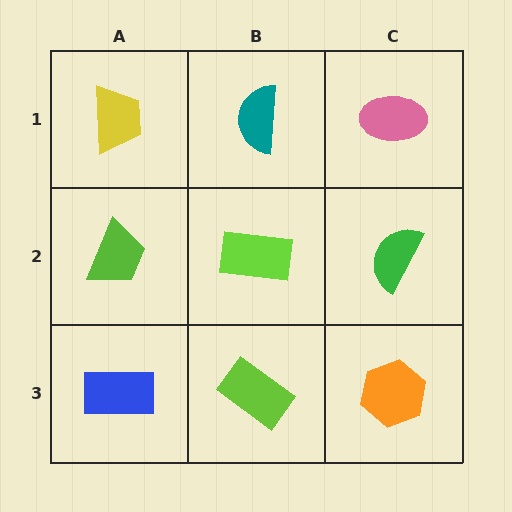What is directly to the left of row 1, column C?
A teal semicircle.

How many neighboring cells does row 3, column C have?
2.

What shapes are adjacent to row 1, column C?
A green semicircle (row 2, column C), a teal semicircle (row 1, column B).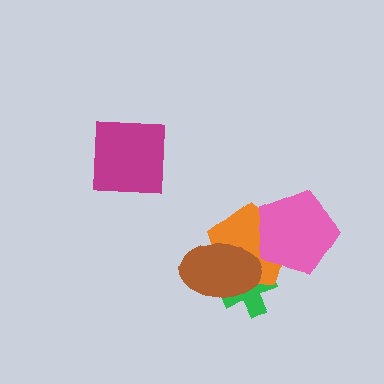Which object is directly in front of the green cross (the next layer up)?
The orange pentagon is directly in front of the green cross.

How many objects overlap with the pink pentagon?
1 object overlaps with the pink pentagon.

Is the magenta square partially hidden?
No, no other shape covers it.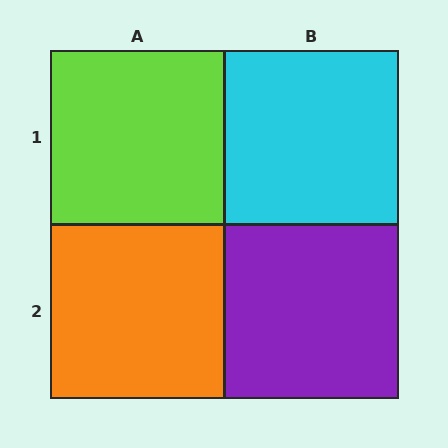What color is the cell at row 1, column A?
Lime.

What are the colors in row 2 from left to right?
Orange, purple.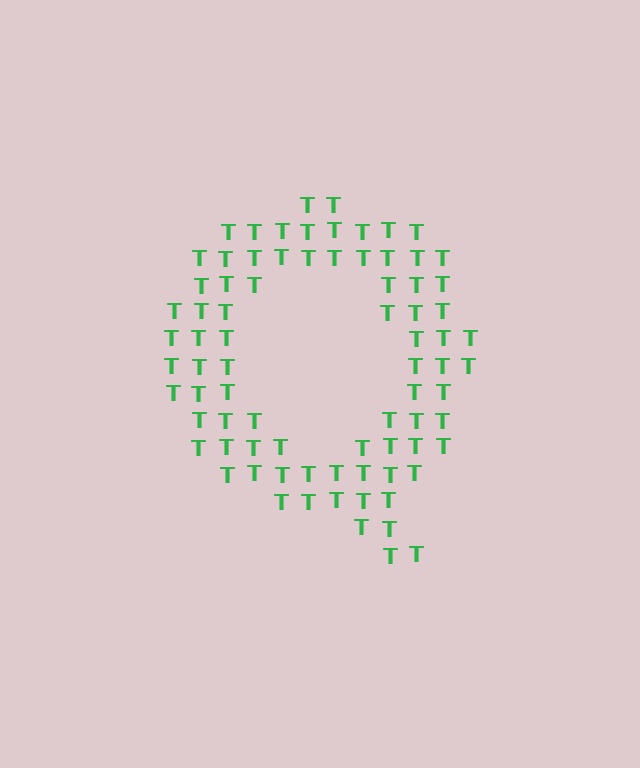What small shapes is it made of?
It is made of small letter T's.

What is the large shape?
The large shape is the letter Q.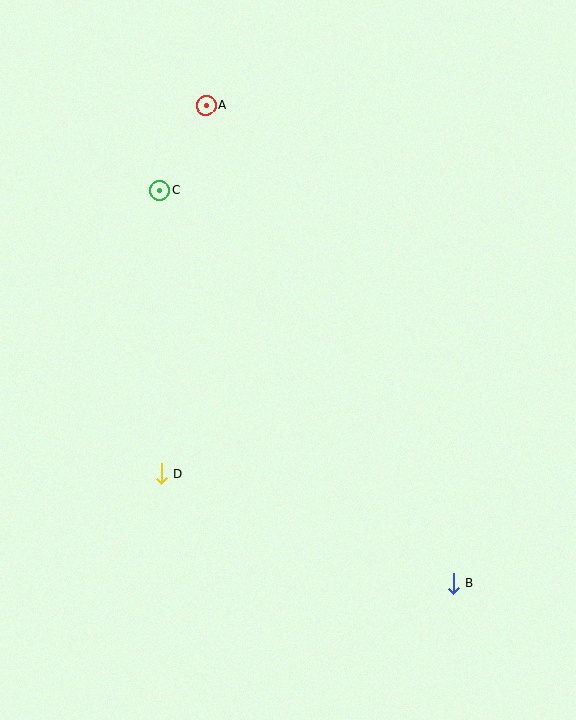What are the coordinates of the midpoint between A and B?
The midpoint between A and B is at (329, 344).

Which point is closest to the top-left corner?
Point A is closest to the top-left corner.